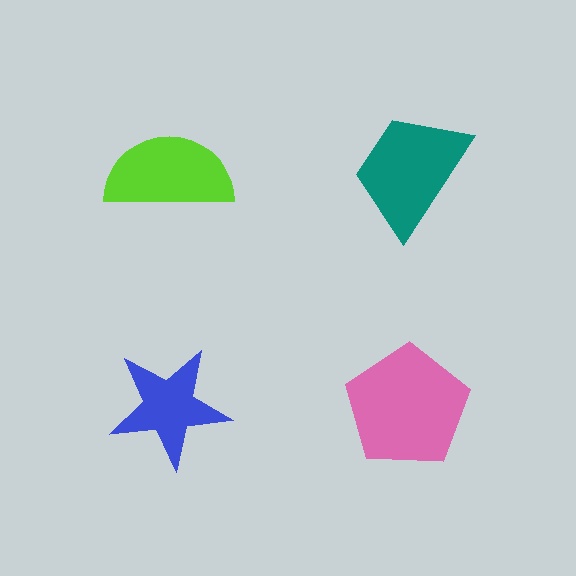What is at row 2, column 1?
A blue star.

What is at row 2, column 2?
A pink pentagon.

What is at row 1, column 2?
A teal trapezoid.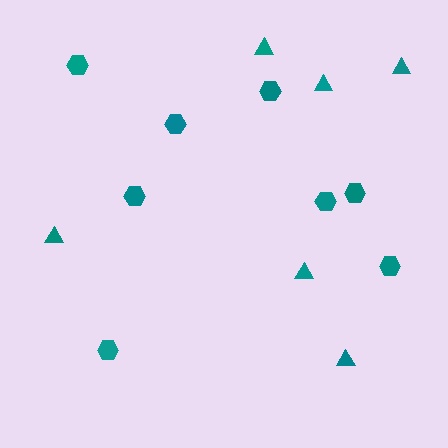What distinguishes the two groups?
There are 2 groups: one group of triangles (6) and one group of hexagons (8).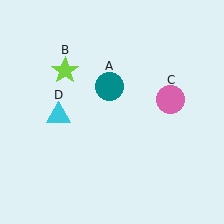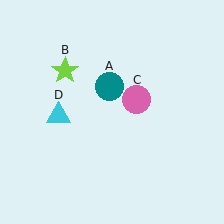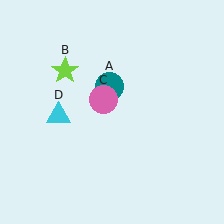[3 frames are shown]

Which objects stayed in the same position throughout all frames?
Teal circle (object A) and lime star (object B) and cyan triangle (object D) remained stationary.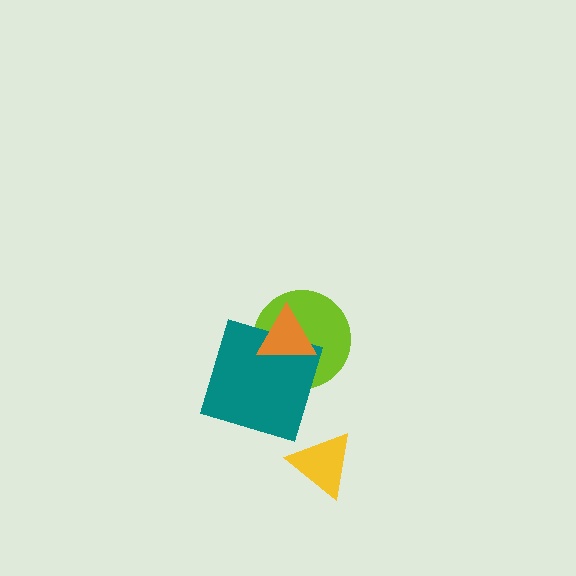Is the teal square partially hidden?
Yes, it is partially covered by another shape.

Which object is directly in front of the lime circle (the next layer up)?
The teal square is directly in front of the lime circle.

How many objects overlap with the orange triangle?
2 objects overlap with the orange triangle.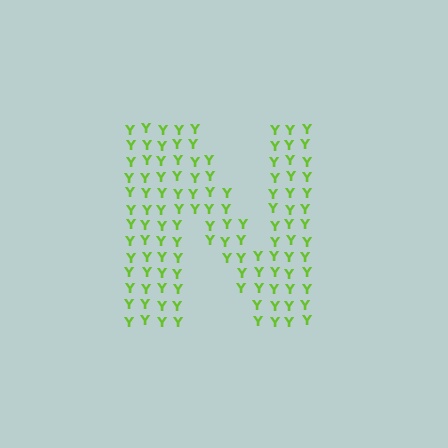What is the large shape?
The large shape is the letter N.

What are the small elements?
The small elements are letter Y's.